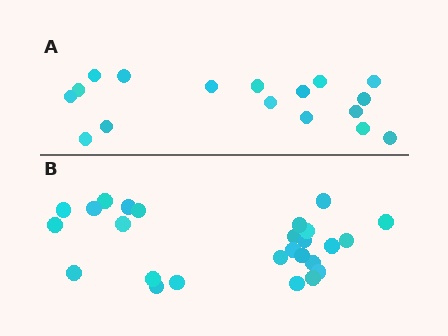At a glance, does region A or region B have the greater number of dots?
Region B (the bottom region) has more dots.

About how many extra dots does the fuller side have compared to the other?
Region B has roughly 8 or so more dots than region A.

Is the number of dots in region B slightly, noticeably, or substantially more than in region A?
Region B has substantially more. The ratio is roughly 1.5 to 1.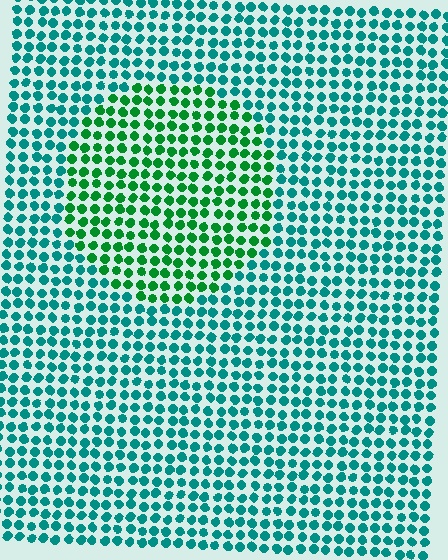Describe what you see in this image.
The image is filled with small teal elements in a uniform arrangement. A circle-shaped region is visible where the elements are tinted to a slightly different hue, forming a subtle color boundary.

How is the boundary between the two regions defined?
The boundary is defined purely by a slight shift in hue (about 40 degrees). Spacing, size, and orientation are identical on both sides.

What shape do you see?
I see a circle.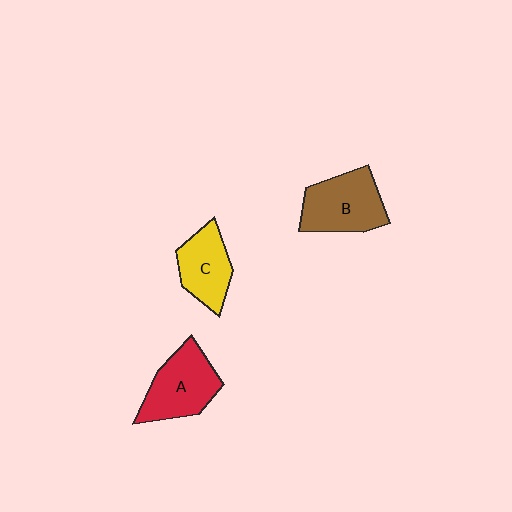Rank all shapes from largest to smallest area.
From largest to smallest: B (brown), A (red), C (yellow).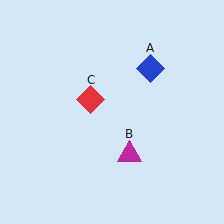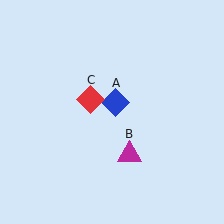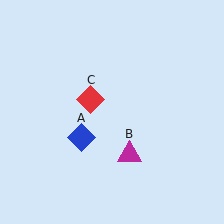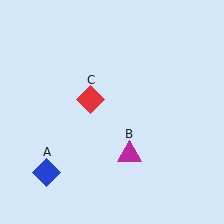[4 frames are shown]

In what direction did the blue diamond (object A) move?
The blue diamond (object A) moved down and to the left.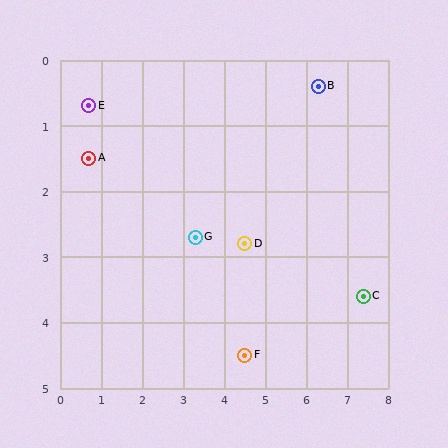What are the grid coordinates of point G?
Point G is at approximately (3.3, 2.7).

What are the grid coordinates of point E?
Point E is at approximately (0.7, 0.7).